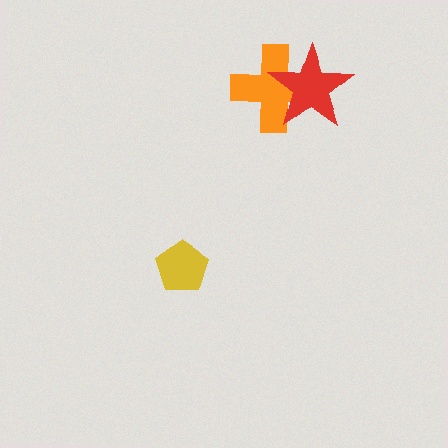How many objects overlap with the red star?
1 object overlaps with the red star.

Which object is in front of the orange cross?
The red star is in front of the orange cross.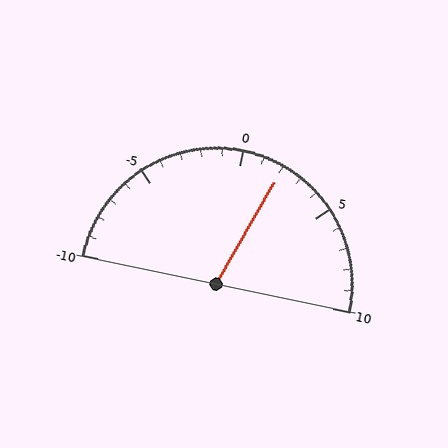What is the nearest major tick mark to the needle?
The nearest major tick mark is 0.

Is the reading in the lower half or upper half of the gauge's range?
The reading is in the upper half of the range (-10 to 10).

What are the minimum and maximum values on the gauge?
The gauge ranges from -10 to 10.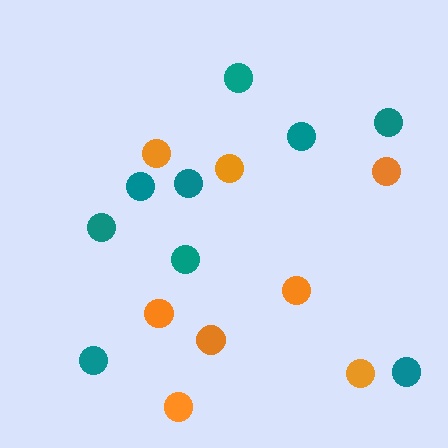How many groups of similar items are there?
There are 2 groups: one group of orange circles (8) and one group of teal circles (9).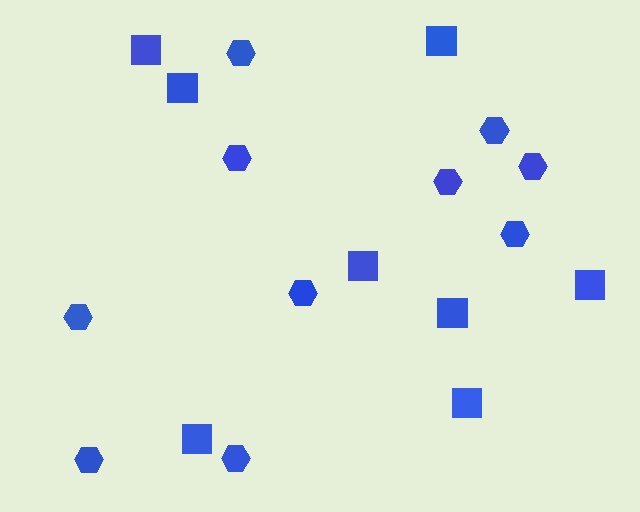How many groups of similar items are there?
There are 2 groups: one group of hexagons (10) and one group of squares (8).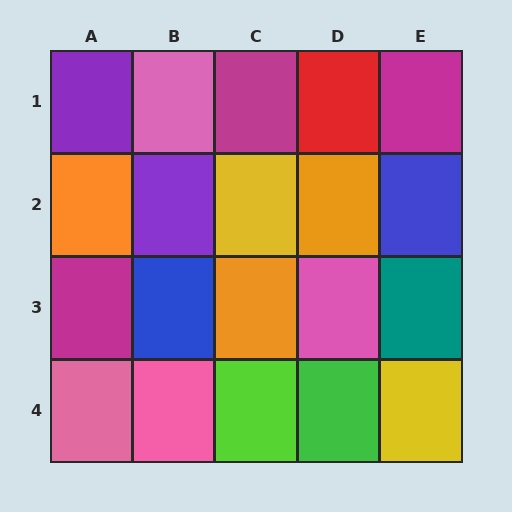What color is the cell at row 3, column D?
Pink.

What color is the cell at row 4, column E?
Yellow.